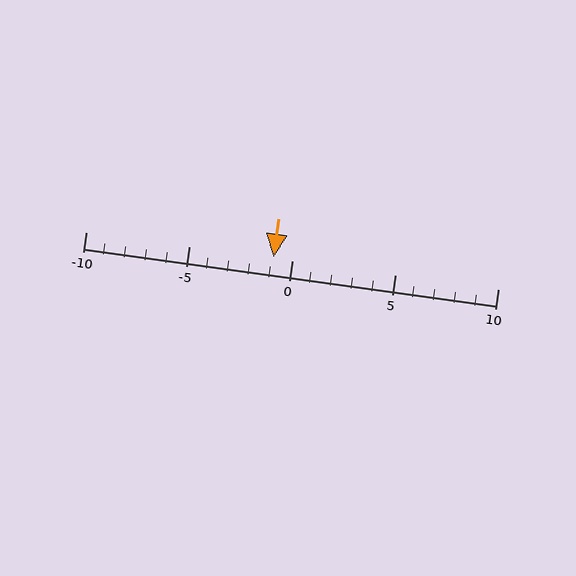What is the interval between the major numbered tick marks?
The major tick marks are spaced 5 units apart.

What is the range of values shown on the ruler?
The ruler shows values from -10 to 10.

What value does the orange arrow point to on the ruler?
The orange arrow points to approximately -1.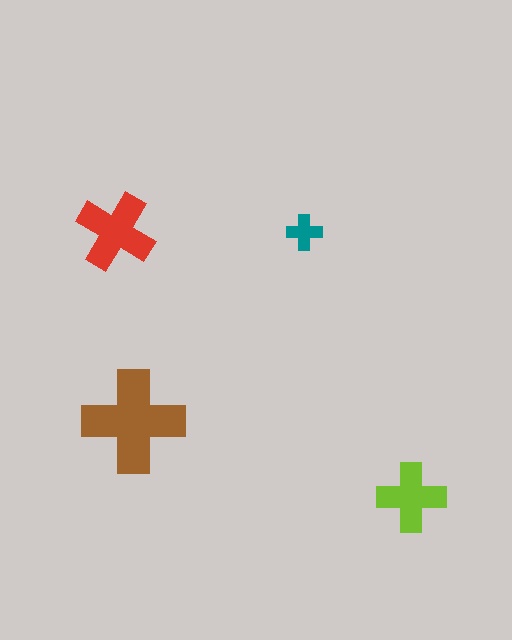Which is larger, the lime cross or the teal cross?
The lime one.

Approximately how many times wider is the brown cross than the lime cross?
About 1.5 times wider.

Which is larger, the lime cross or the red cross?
The red one.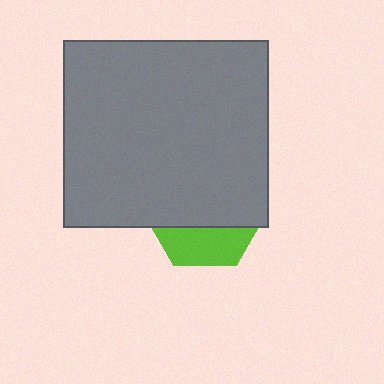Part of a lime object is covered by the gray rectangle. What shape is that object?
It is a hexagon.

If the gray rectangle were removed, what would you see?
You would see the complete lime hexagon.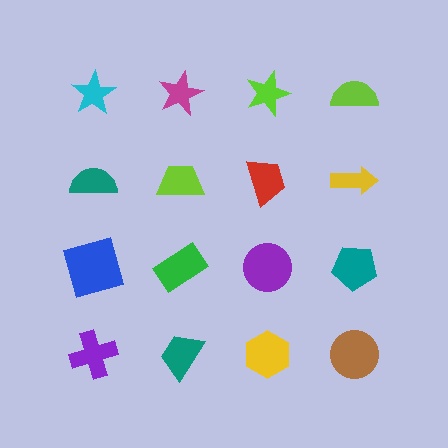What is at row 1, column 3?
A lime star.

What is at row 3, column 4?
A teal pentagon.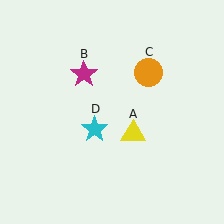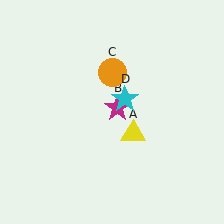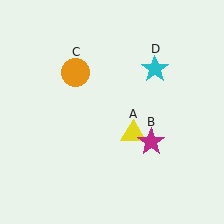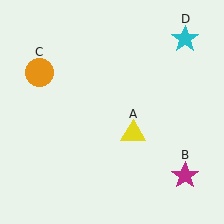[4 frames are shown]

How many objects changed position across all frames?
3 objects changed position: magenta star (object B), orange circle (object C), cyan star (object D).